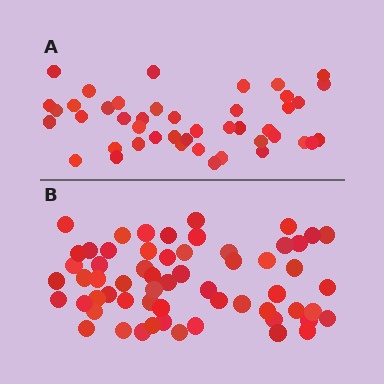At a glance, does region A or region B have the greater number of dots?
Region B (the bottom region) has more dots.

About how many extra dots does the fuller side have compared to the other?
Region B has approximately 15 more dots than region A.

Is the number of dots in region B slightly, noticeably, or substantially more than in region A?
Region B has noticeably more, but not dramatically so. The ratio is roughly 1.4 to 1.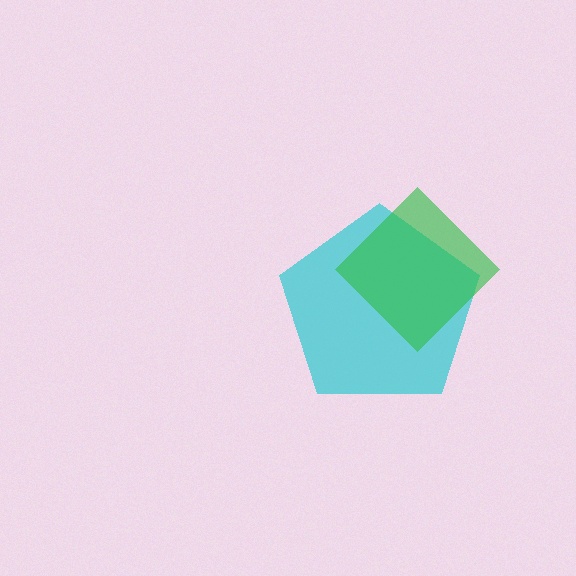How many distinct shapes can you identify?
There are 2 distinct shapes: a cyan pentagon, a green diamond.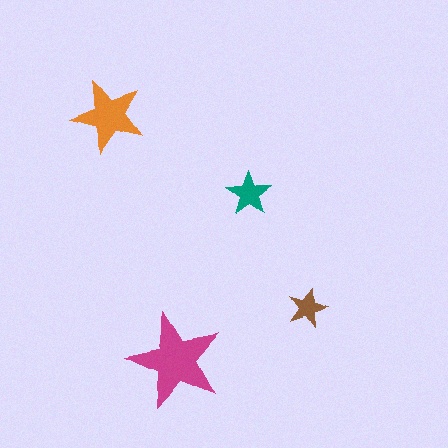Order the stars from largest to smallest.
the magenta one, the orange one, the teal one, the brown one.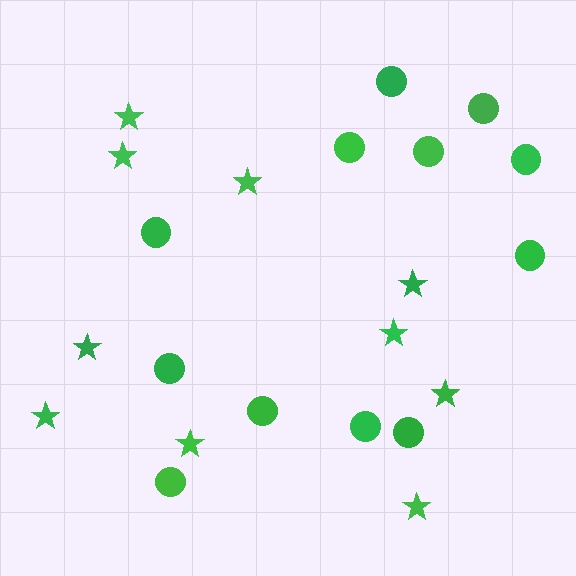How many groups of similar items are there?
There are 2 groups: one group of circles (12) and one group of stars (10).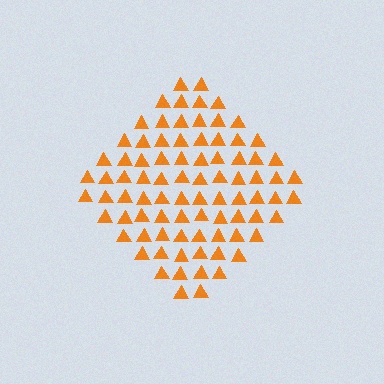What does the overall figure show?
The overall figure shows a diamond.